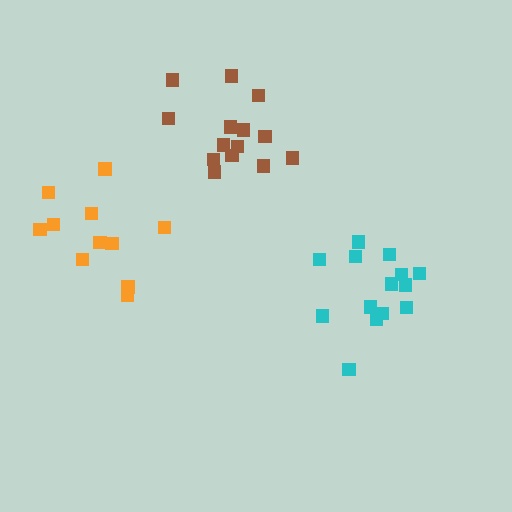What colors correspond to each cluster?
The clusters are colored: orange, brown, cyan.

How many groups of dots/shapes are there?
There are 3 groups.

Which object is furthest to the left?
The orange cluster is leftmost.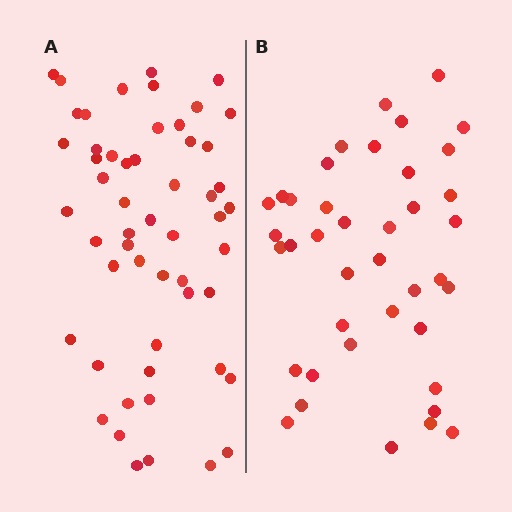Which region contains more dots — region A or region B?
Region A (the left region) has more dots.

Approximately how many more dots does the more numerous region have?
Region A has approximately 15 more dots than region B.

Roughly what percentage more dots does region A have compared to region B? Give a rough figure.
About 35% more.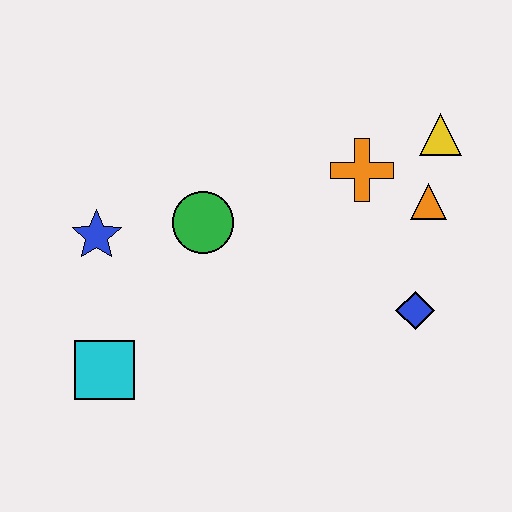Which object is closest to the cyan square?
The blue star is closest to the cyan square.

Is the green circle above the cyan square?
Yes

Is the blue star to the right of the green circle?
No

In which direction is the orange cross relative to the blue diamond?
The orange cross is above the blue diamond.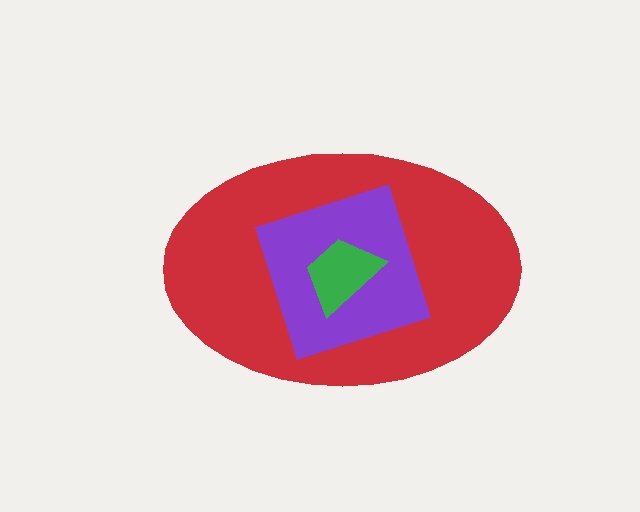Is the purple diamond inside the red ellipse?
Yes.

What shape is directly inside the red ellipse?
The purple diamond.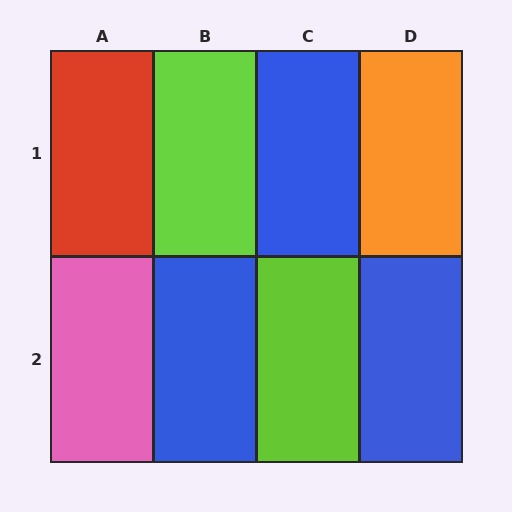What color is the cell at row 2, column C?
Lime.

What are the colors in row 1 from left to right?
Red, lime, blue, orange.